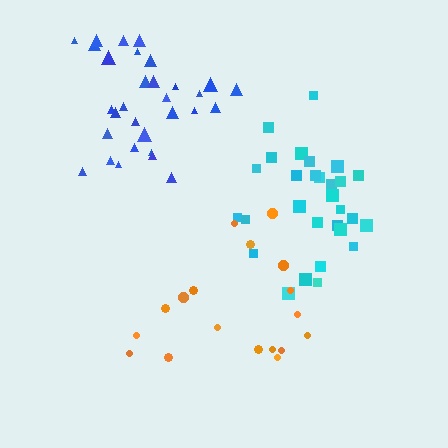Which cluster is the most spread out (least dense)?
Orange.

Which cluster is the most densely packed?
Cyan.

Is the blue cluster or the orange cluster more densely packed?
Blue.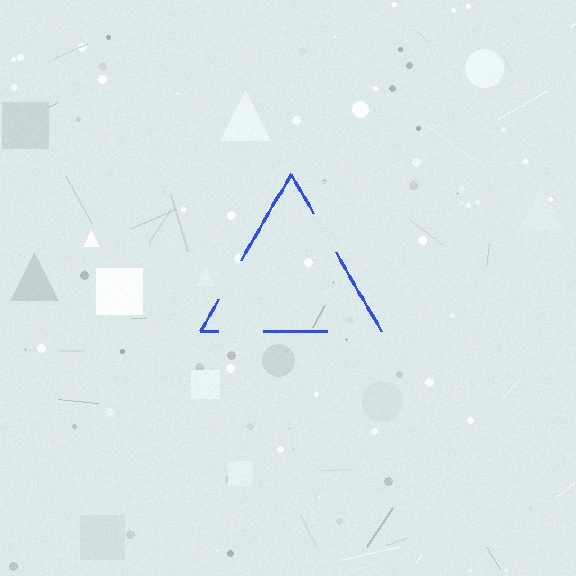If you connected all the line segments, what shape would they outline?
They would outline a triangle.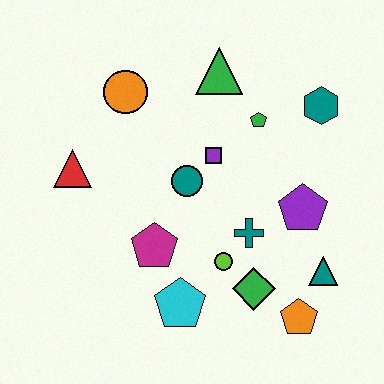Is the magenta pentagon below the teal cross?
Yes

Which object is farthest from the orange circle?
The orange pentagon is farthest from the orange circle.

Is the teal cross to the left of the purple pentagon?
Yes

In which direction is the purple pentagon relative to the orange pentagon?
The purple pentagon is above the orange pentagon.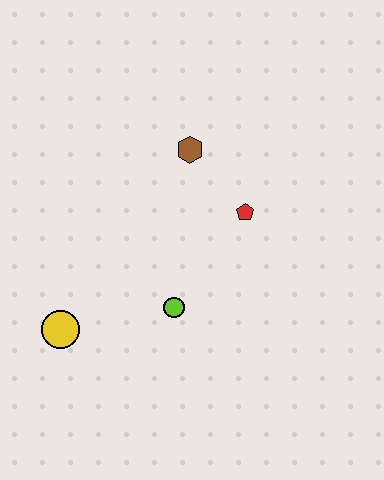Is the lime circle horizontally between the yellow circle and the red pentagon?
Yes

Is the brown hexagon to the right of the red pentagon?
No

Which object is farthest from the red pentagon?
The yellow circle is farthest from the red pentagon.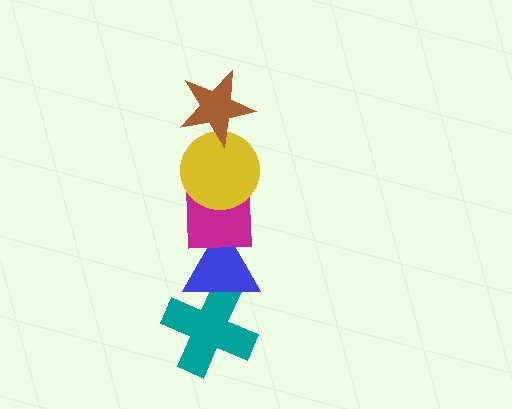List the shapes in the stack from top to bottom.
From top to bottom: the brown star, the yellow circle, the magenta square, the blue triangle, the teal cross.